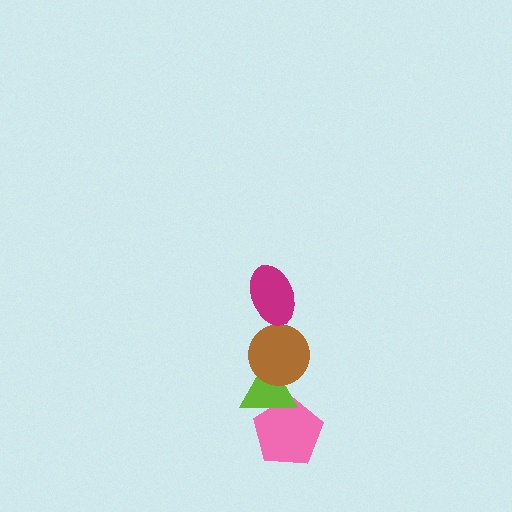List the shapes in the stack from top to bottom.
From top to bottom: the magenta ellipse, the brown circle, the lime triangle, the pink pentagon.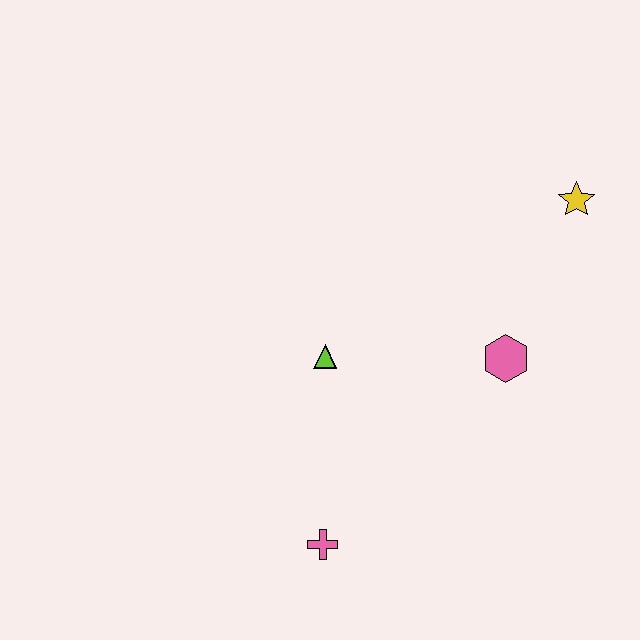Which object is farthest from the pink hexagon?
The pink cross is farthest from the pink hexagon.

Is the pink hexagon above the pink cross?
Yes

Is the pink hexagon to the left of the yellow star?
Yes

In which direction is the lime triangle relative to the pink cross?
The lime triangle is above the pink cross.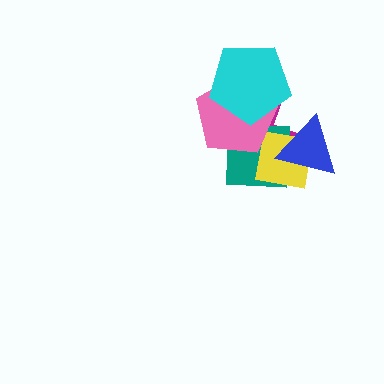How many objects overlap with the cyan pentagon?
2 objects overlap with the cyan pentagon.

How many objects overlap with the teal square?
4 objects overlap with the teal square.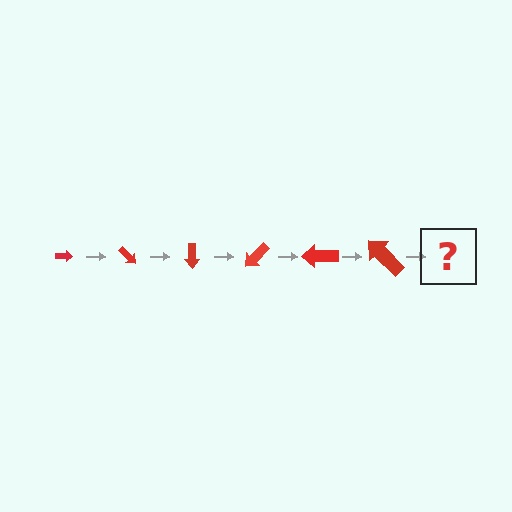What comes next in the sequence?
The next element should be an arrow, larger than the previous one and rotated 270 degrees from the start.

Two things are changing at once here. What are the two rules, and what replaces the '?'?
The two rules are that the arrow grows larger each step and it rotates 45 degrees each step. The '?' should be an arrow, larger than the previous one and rotated 270 degrees from the start.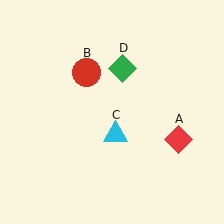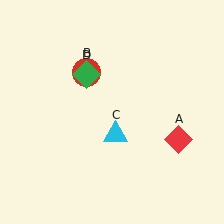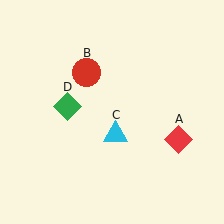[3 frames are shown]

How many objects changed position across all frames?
1 object changed position: green diamond (object D).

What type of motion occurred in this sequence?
The green diamond (object D) rotated counterclockwise around the center of the scene.